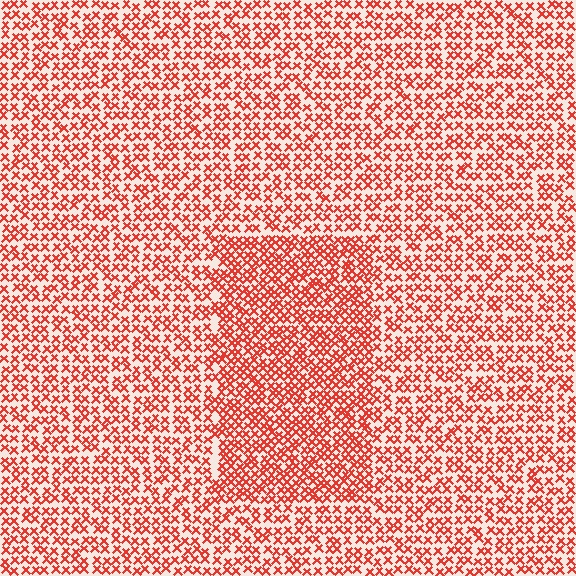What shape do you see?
I see a rectangle.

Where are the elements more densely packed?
The elements are more densely packed inside the rectangle boundary.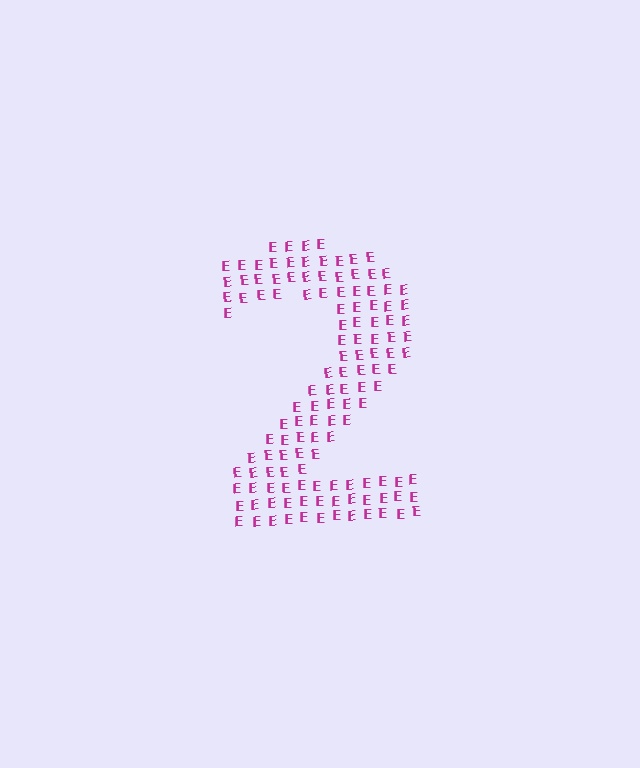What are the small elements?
The small elements are letter E's.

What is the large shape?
The large shape is the digit 2.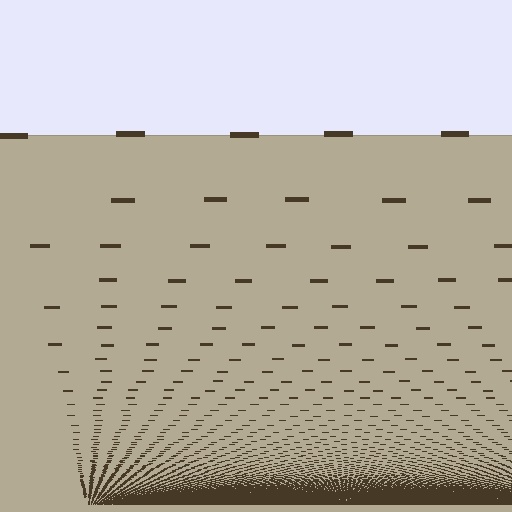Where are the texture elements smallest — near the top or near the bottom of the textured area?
Near the bottom.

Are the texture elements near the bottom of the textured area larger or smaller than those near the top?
Smaller. The gradient is inverted — elements near the bottom are smaller and denser.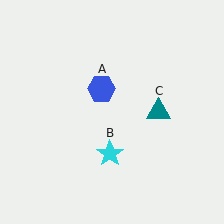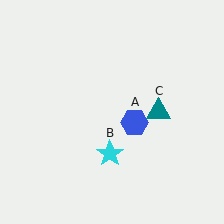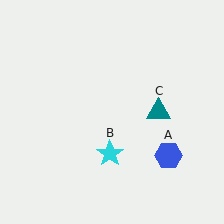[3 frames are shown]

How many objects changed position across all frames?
1 object changed position: blue hexagon (object A).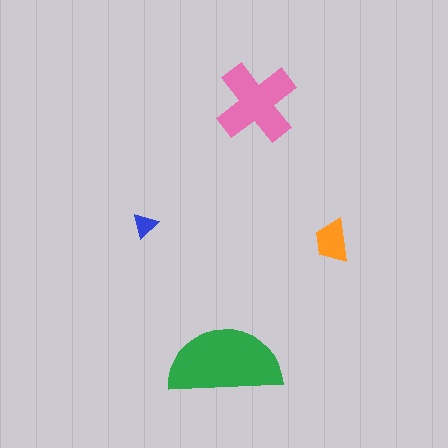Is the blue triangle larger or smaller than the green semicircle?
Smaller.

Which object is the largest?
The green semicircle.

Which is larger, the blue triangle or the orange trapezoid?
The orange trapezoid.